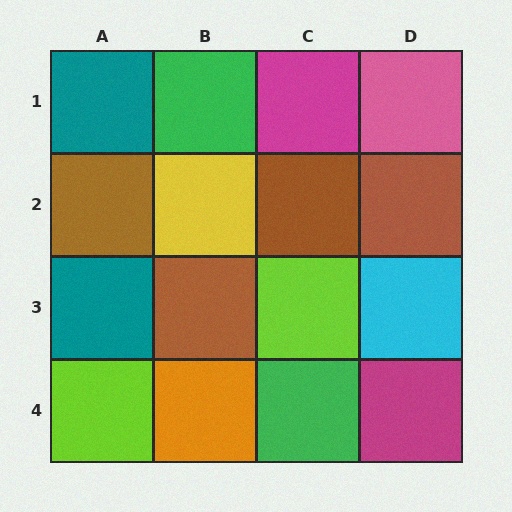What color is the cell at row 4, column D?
Magenta.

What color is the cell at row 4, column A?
Lime.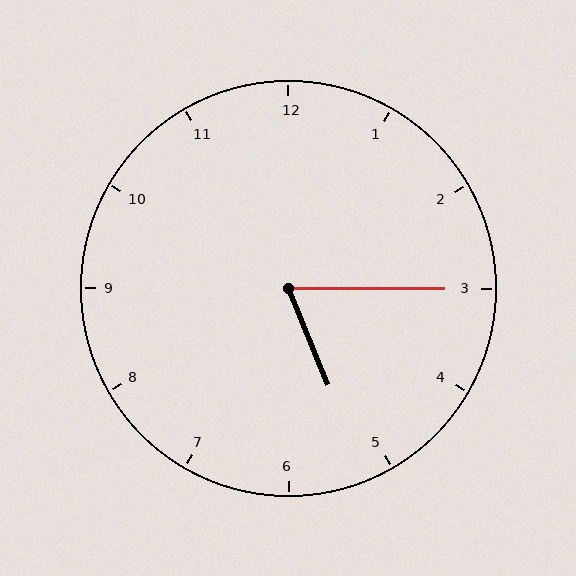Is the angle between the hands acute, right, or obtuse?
It is acute.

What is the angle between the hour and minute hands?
Approximately 68 degrees.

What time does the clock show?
5:15.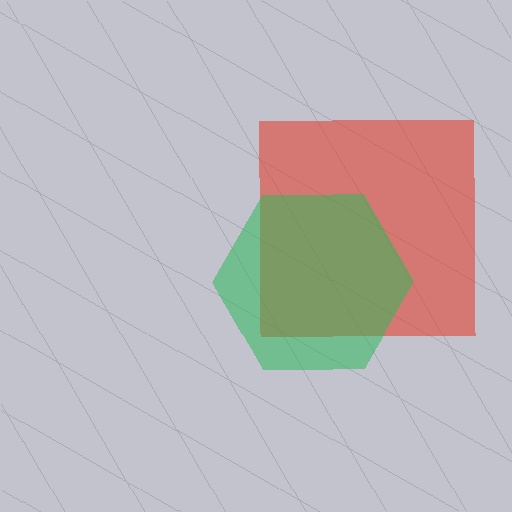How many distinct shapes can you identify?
There are 2 distinct shapes: a red square, a green hexagon.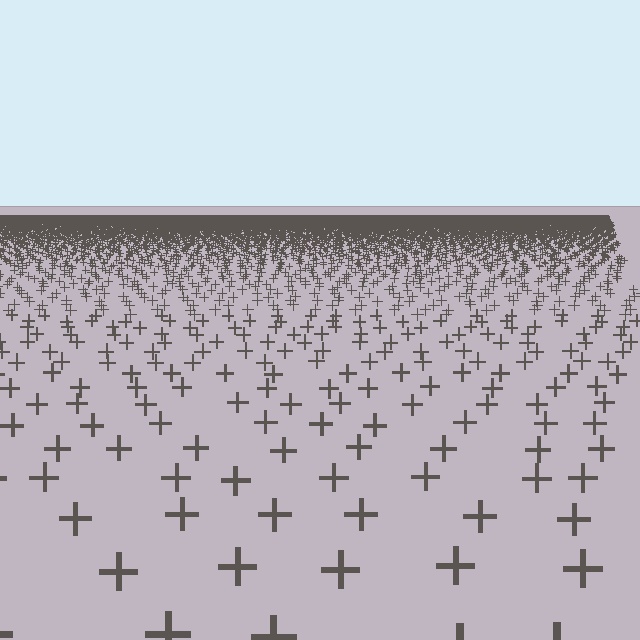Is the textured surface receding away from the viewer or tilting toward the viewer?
The surface is receding away from the viewer. Texture elements get smaller and denser toward the top.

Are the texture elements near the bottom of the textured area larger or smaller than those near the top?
Larger. Near the bottom, elements are closer to the viewer and appear at a bigger on-screen size.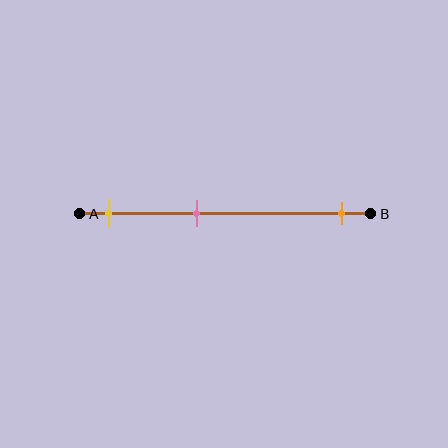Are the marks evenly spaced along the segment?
No, the marks are not evenly spaced.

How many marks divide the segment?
There are 3 marks dividing the segment.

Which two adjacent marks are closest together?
The yellow and pink marks are the closest adjacent pair.